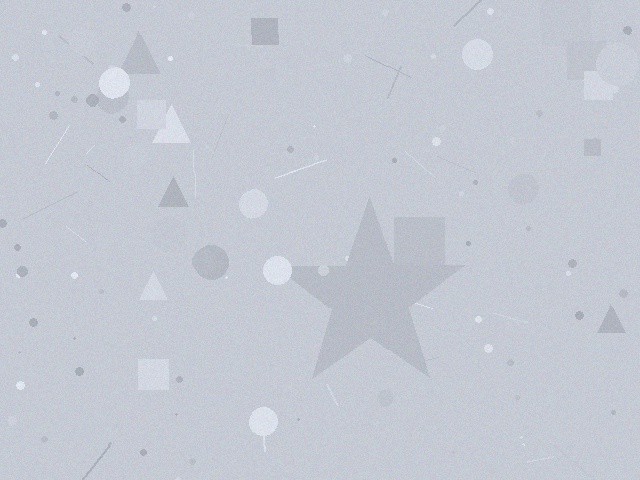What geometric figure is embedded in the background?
A star is embedded in the background.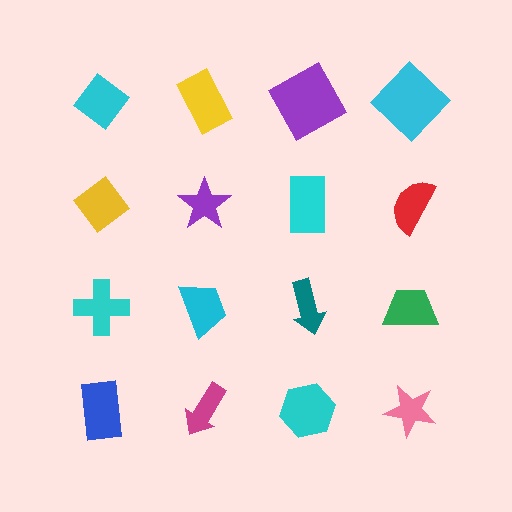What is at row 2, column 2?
A purple star.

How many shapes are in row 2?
4 shapes.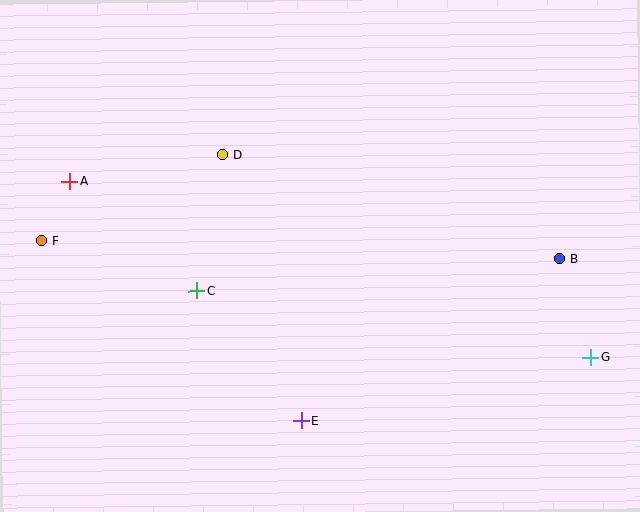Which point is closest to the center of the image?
Point C at (197, 291) is closest to the center.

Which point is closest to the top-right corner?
Point B is closest to the top-right corner.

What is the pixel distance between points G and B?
The distance between G and B is 103 pixels.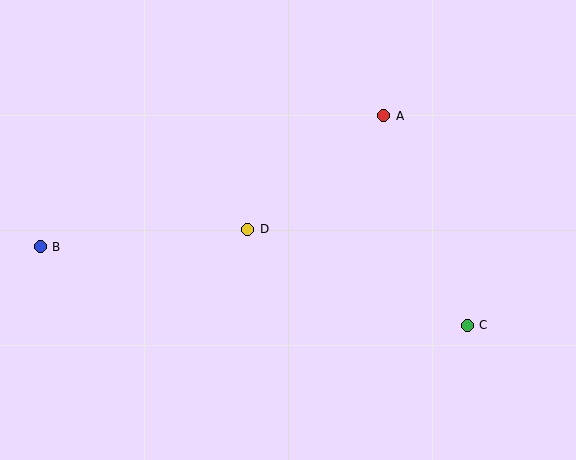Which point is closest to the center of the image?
Point D at (248, 229) is closest to the center.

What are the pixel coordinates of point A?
Point A is at (384, 116).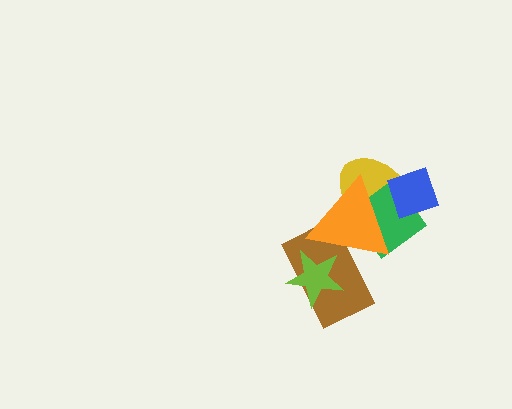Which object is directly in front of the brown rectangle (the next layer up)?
The lime star is directly in front of the brown rectangle.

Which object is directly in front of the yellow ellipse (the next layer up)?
The green diamond is directly in front of the yellow ellipse.